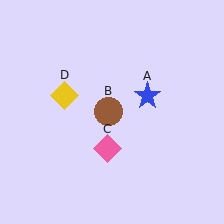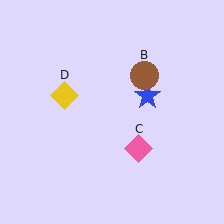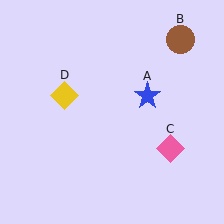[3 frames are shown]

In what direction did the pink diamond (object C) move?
The pink diamond (object C) moved right.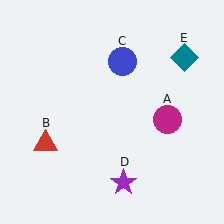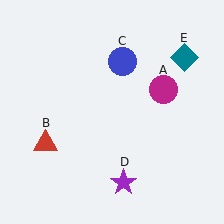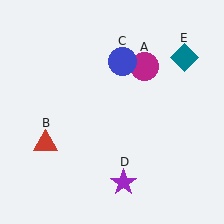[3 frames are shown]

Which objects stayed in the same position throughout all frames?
Red triangle (object B) and blue circle (object C) and purple star (object D) and teal diamond (object E) remained stationary.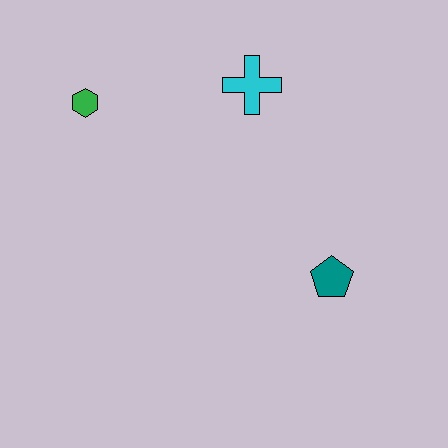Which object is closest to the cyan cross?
The green hexagon is closest to the cyan cross.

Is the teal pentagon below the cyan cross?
Yes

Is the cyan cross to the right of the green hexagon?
Yes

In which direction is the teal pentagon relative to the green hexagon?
The teal pentagon is to the right of the green hexagon.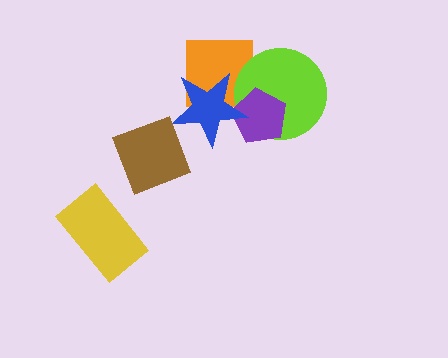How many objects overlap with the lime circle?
3 objects overlap with the lime circle.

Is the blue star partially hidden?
Yes, it is partially covered by another shape.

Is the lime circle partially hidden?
Yes, it is partially covered by another shape.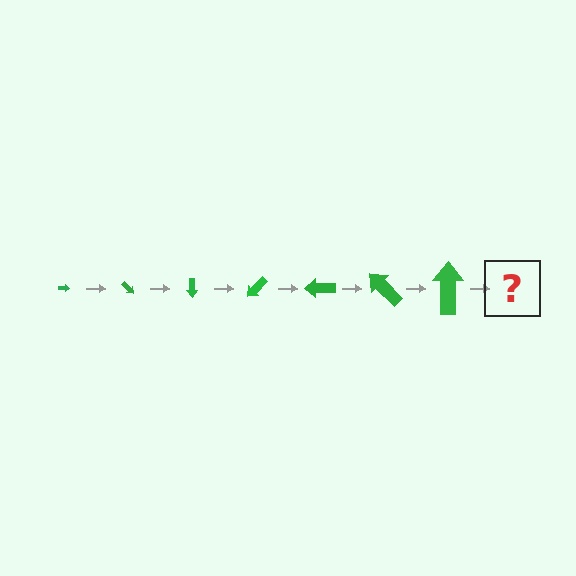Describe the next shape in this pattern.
It should be an arrow, larger than the previous one and rotated 315 degrees from the start.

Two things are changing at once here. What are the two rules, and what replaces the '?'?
The two rules are that the arrow grows larger each step and it rotates 45 degrees each step. The '?' should be an arrow, larger than the previous one and rotated 315 degrees from the start.